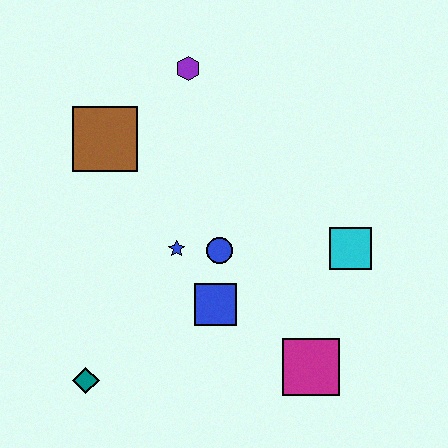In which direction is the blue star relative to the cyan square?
The blue star is to the left of the cyan square.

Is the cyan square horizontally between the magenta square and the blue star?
No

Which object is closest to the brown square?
The purple hexagon is closest to the brown square.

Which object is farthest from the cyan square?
The teal diamond is farthest from the cyan square.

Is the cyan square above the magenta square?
Yes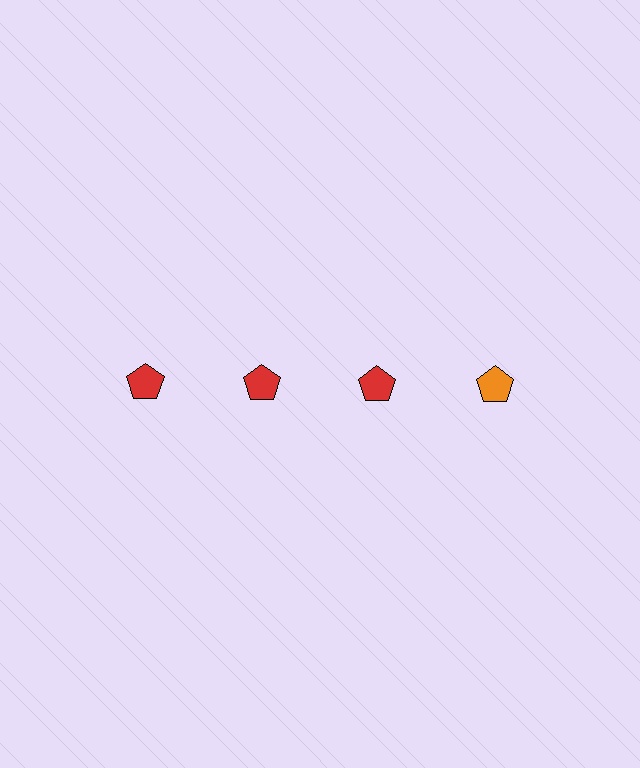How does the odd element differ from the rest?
It has a different color: orange instead of red.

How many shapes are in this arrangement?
There are 4 shapes arranged in a grid pattern.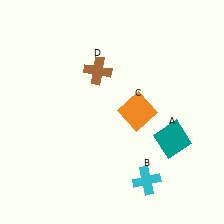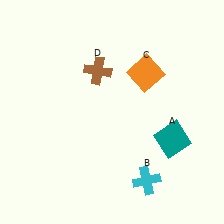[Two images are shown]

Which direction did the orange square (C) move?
The orange square (C) moved up.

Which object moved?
The orange square (C) moved up.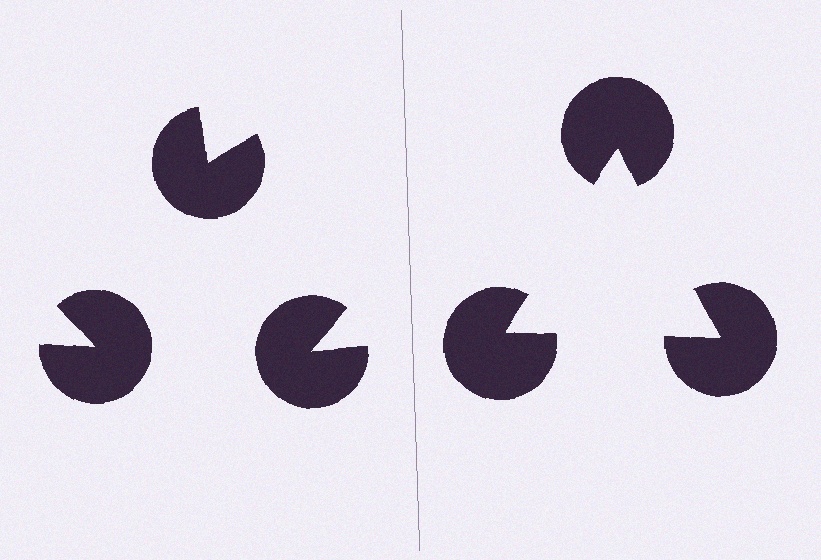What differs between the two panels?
The pac-man discs are positioned identically on both sides; only the wedge orientations differ. On the right they align to a triangle; on the left they are misaligned.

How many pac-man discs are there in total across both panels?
6 — 3 on each side.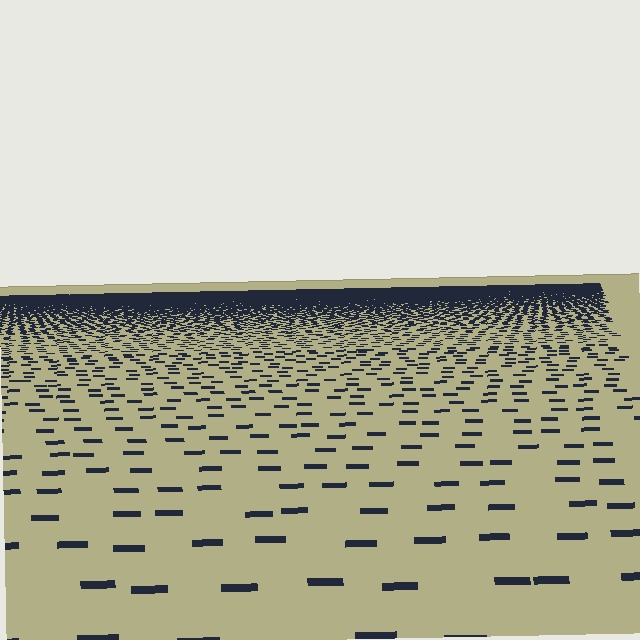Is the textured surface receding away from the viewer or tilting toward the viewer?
The surface is receding away from the viewer. Texture elements get smaller and denser toward the top.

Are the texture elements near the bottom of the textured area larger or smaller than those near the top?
Larger. Near the bottom, elements are closer to the viewer and appear at a bigger on-screen size.